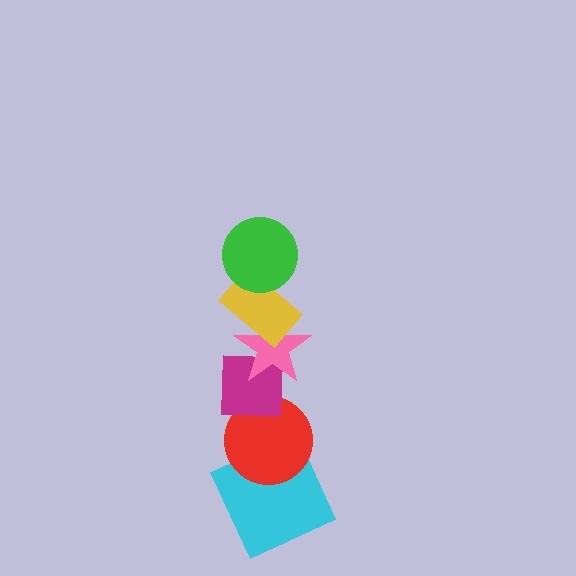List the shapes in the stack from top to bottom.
From top to bottom: the green circle, the yellow rectangle, the pink star, the magenta square, the red circle, the cyan square.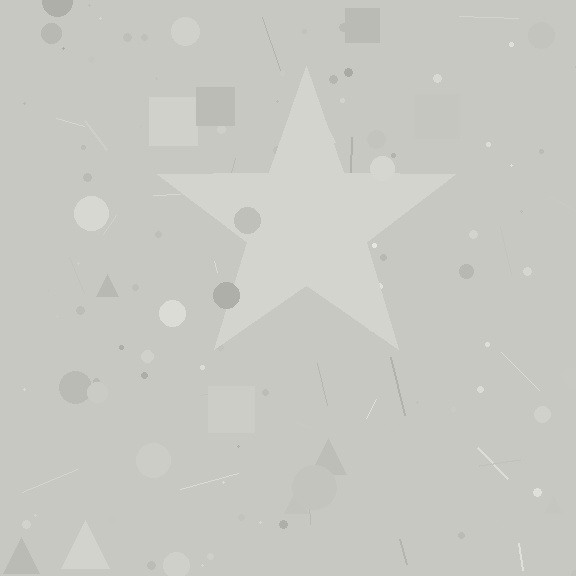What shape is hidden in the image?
A star is hidden in the image.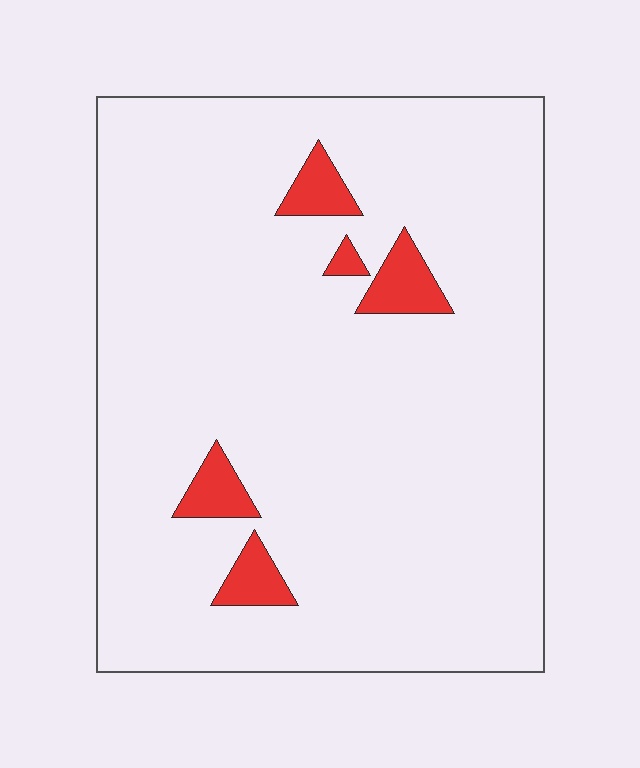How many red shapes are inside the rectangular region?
5.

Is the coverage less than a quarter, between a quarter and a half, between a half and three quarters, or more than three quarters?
Less than a quarter.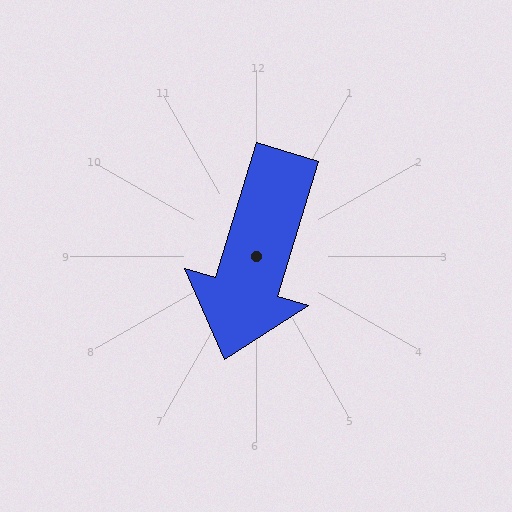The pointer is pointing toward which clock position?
Roughly 7 o'clock.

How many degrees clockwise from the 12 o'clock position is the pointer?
Approximately 197 degrees.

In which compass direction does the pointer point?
South.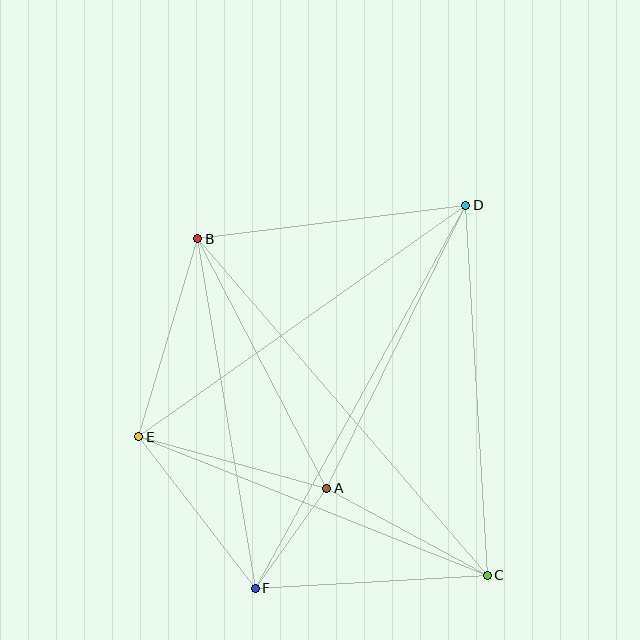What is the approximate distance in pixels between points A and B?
The distance between A and B is approximately 281 pixels.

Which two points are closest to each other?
Points A and F are closest to each other.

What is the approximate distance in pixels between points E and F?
The distance between E and F is approximately 191 pixels.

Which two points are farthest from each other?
Points B and C are farthest from each other.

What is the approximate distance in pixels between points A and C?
The distance between A and C is approximately 183 pixels.